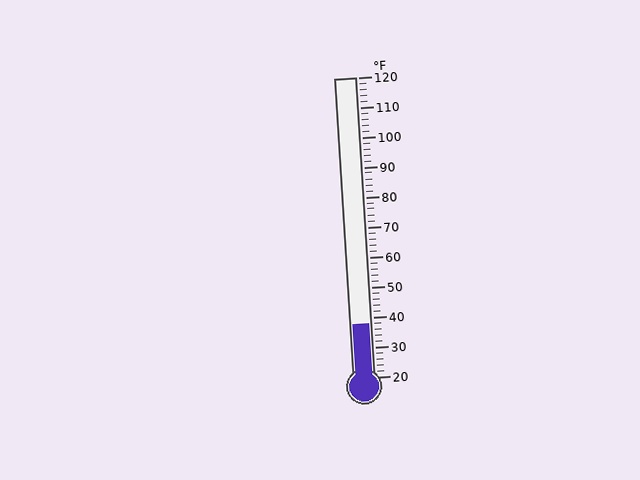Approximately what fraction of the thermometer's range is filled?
The thermometer is filled to approximately 20% of its range.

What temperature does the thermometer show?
The thermometer shows approximately 38°F.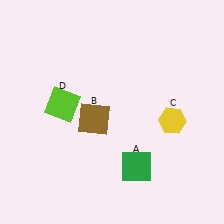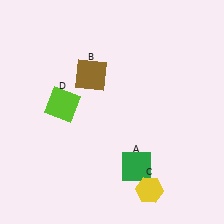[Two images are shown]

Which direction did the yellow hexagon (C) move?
The yellow hexagon (C) moved down.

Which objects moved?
The objects that moved are: the brown square (B), the yellow hexagon (C).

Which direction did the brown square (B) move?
The brown square (B) moved up.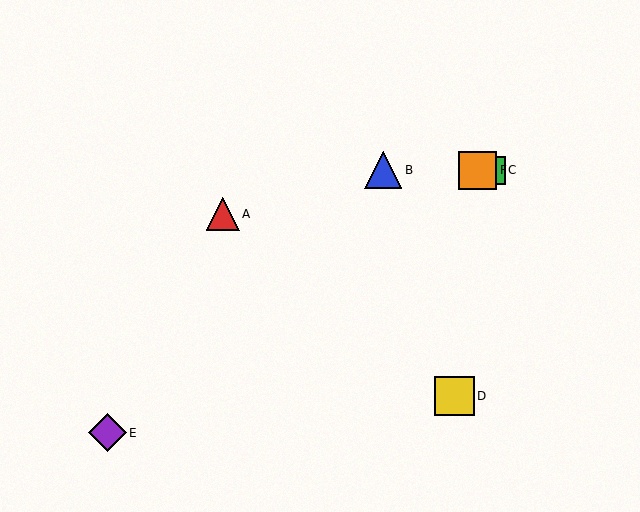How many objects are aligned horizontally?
3 objects (B, C, F) are aligned horizontally.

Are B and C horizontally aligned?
Yes, both are at y≈170.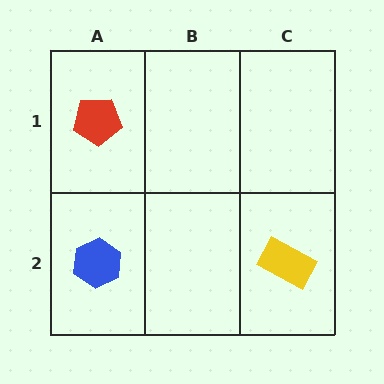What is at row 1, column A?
A red pentagon.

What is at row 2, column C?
A yellow rectangle.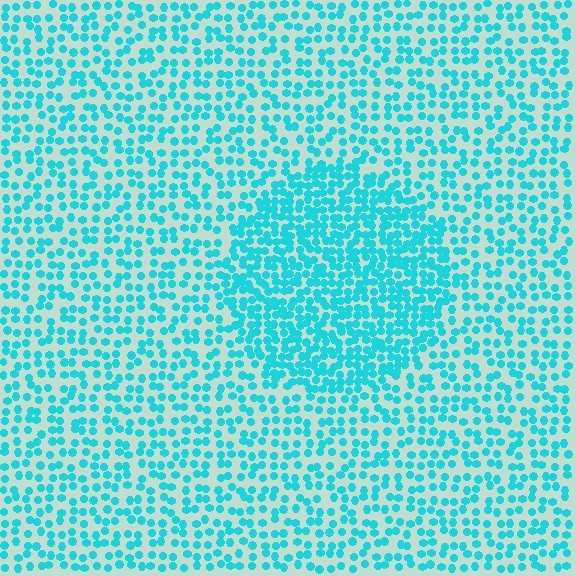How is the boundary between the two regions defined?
The boundary is defined by a change in element density (approximately 1.9x ratio). All elements are the same color, size, and shape.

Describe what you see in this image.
The image contains small cyan elements arranged at two different densities. A circle-shaped region is visible where the elements are more densely packed than the surrounding area.